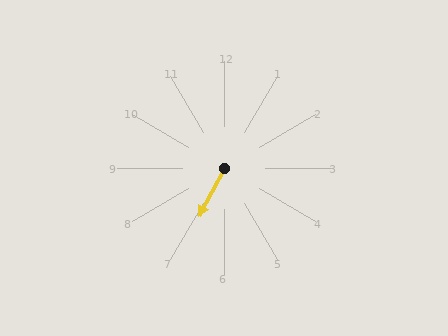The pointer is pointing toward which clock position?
Roughly 7 o'clock.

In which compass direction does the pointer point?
Southwest.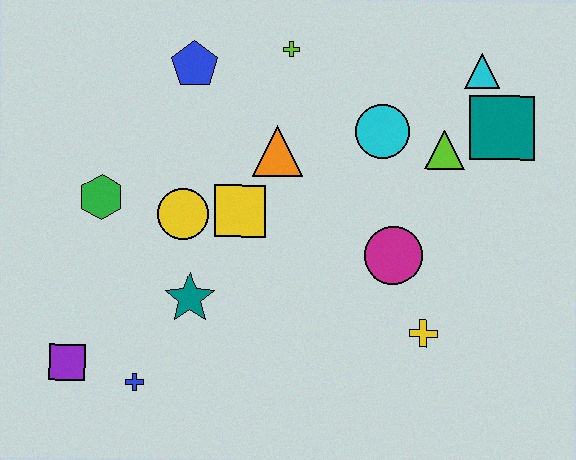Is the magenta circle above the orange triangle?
No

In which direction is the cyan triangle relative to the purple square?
The cyan triangle is to the right of the purple square.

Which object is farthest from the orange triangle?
The purple square is farthest from the orange triangle.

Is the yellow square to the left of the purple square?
No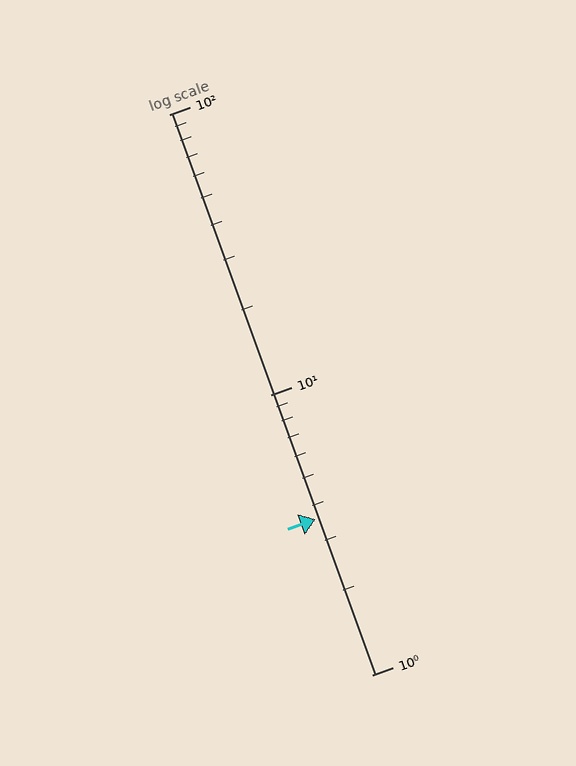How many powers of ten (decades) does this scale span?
The scale spans 2 decades, from 1 to 100.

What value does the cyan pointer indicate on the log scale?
The pointer indicates approximately 3.6.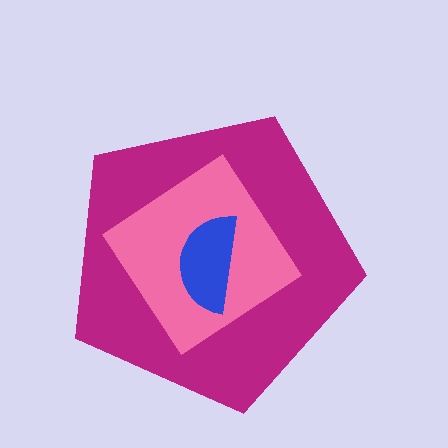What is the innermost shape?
The blue semicircle.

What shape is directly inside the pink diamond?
The blue semicircle.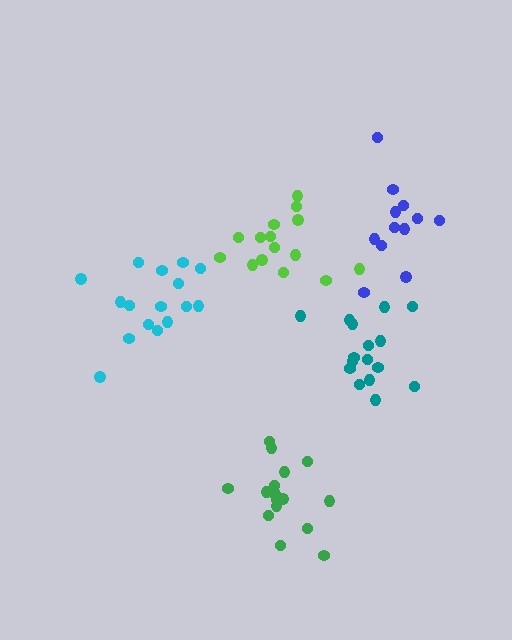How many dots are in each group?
Group 1: 16 dots, Group 2: 15 dots, Group 3: 16 dots, Group 4: 16 dots, Group 5: 12 dots (75 total).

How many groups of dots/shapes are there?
There are 5 groups.